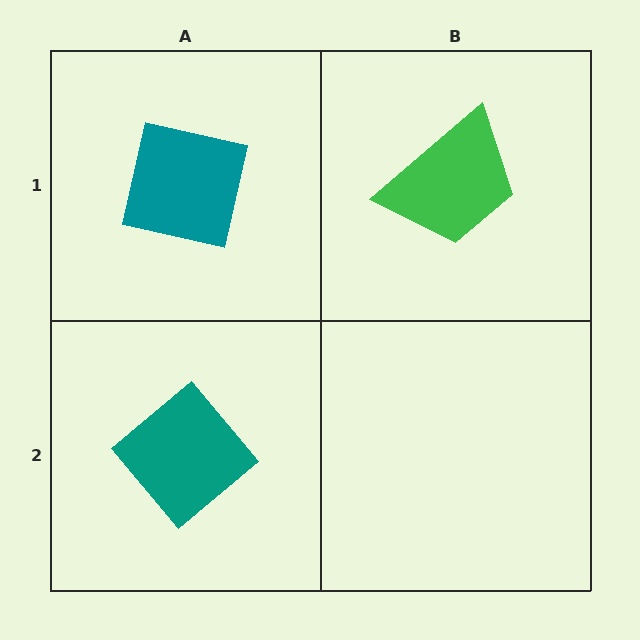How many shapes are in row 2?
1 shape.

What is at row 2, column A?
A teal diamond.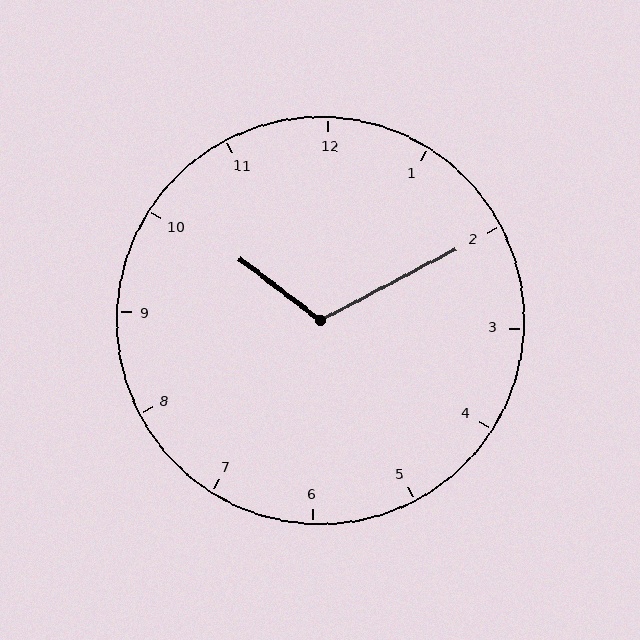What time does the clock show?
10:10.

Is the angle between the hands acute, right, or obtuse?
It is obtuse.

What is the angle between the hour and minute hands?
Approximately 115 degrees.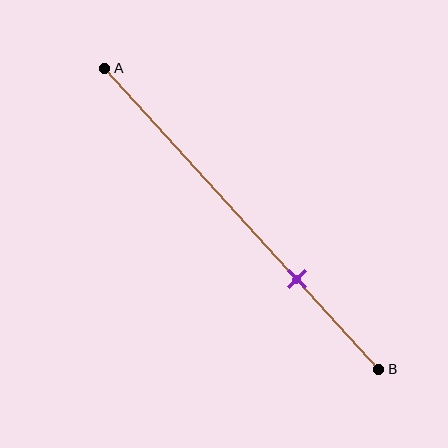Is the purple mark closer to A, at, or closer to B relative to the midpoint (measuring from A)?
The purple mark is closer to point B than the midpoint of segment AB.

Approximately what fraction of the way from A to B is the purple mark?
The purple mark is approximately 70% of the way from A to B.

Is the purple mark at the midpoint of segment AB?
No, the mark is at about 70% from A, not at the 50% midpoint.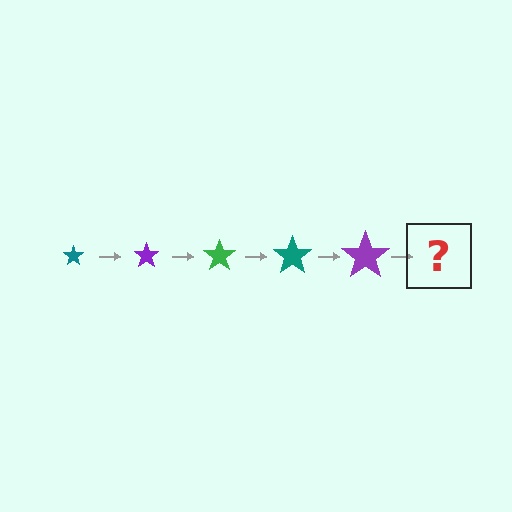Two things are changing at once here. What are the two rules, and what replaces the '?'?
The two rules are that the star grows larger each step and the color cycles through teal, purple, and green. The '?' should be a green star, larger than the previous one.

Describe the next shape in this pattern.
It should be a green star, larger than the previous one.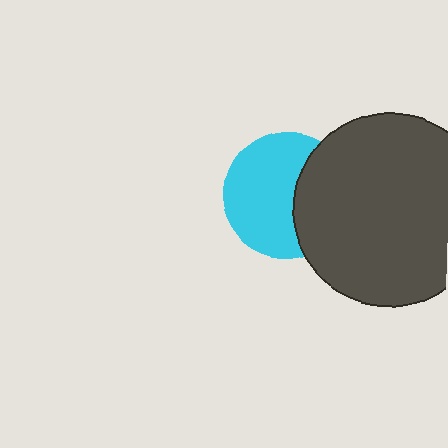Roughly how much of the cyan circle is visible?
About half of it is visible (roughly 63%).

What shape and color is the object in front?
The object in front is a dark gray circle.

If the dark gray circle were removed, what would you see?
You would see the complete cyan circle.